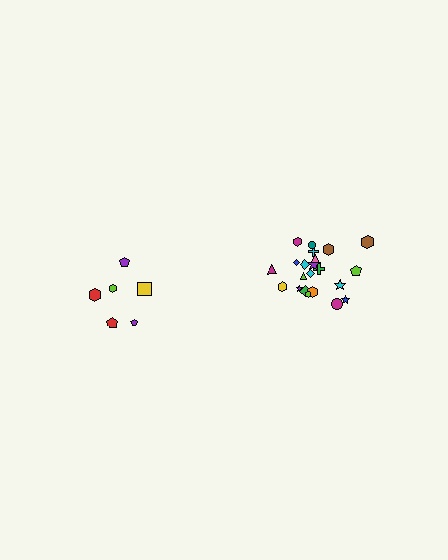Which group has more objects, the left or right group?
The right group.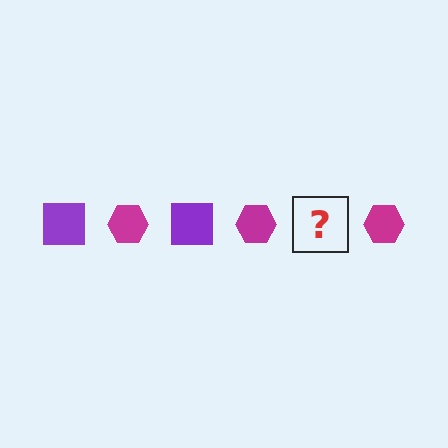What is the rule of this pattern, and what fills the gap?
The rule is that the pattern alternates between purple square and magenta hexagon. The gap should be filled with a purple square.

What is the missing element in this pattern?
The missing element is a purple square.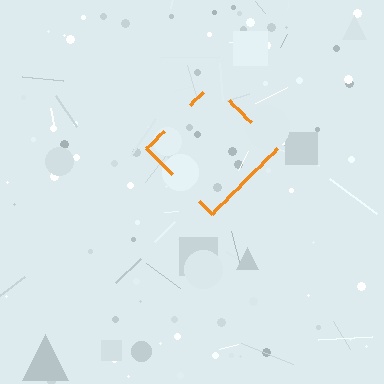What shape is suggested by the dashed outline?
The dashed outline suggests a diamond.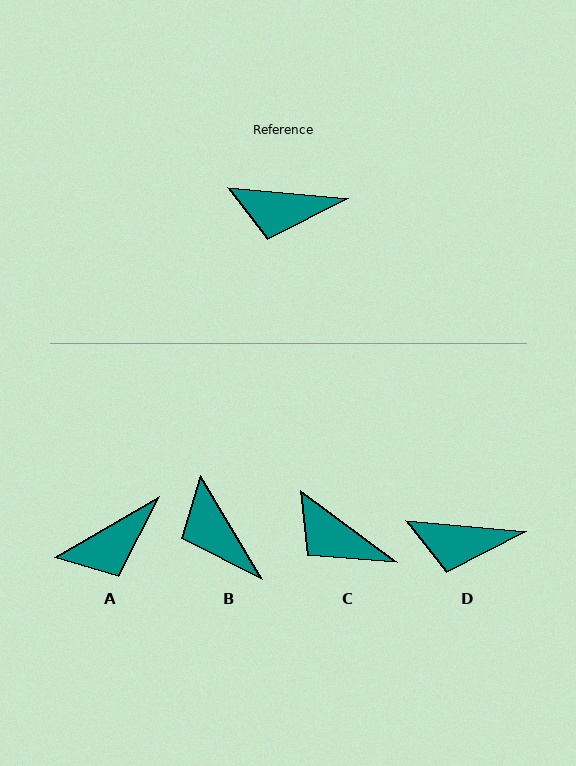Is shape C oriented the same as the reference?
No, it is off by about 32 degrees.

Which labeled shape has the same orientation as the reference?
D.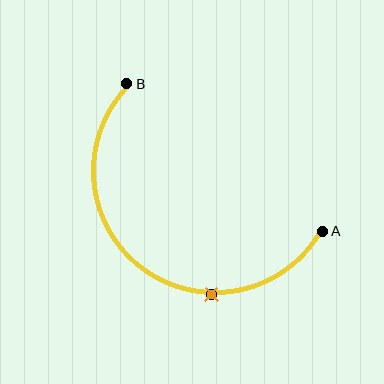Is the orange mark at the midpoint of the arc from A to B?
No. The orange mark lies on the arc but is closer to endpoint A. The arc midpoint would be at the point on the curve equidistant along the arc from both A and B.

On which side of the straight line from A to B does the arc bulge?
The arc bulges below and to the left of the straight line connecting A and B.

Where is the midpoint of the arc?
The arc midpoint is the point on the curve farthest from the straight line joining A and B. It sits below and to the left of that line.